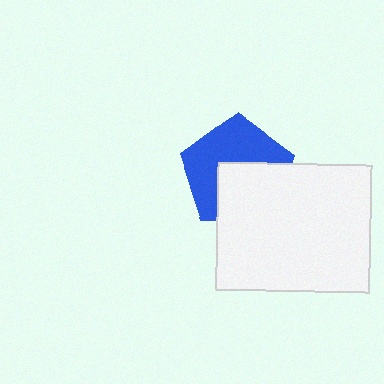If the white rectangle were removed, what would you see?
You would see the complete blue pentagon.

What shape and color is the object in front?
The object in front is a white rectangle.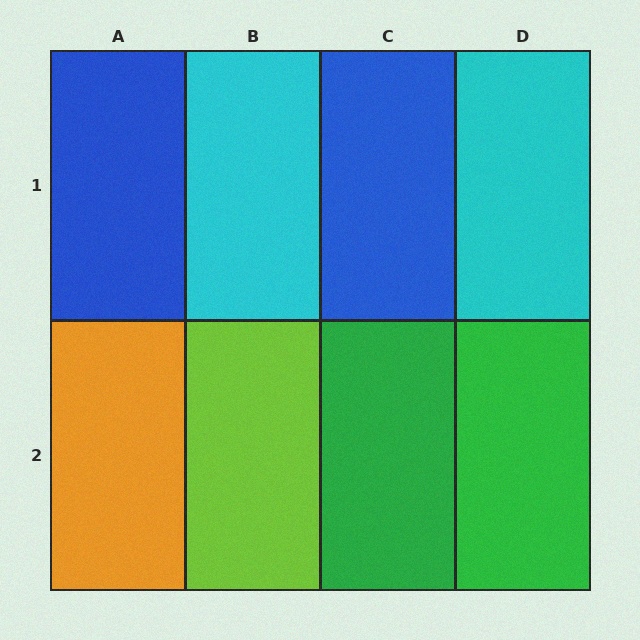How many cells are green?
2 cells are green.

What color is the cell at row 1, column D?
Cyan.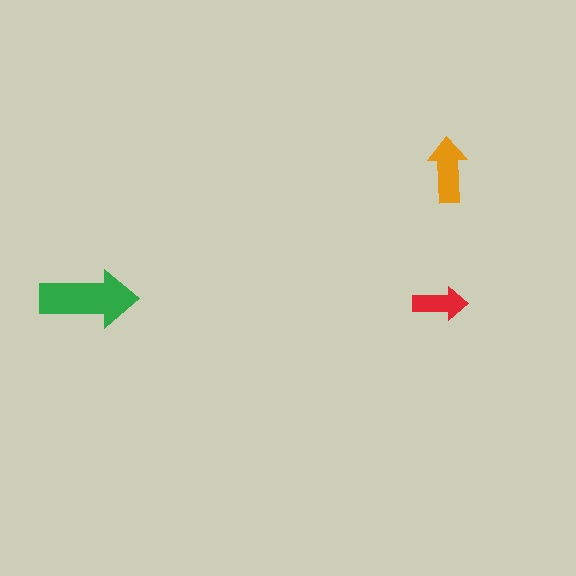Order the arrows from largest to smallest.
the green one, the orange one, the red one.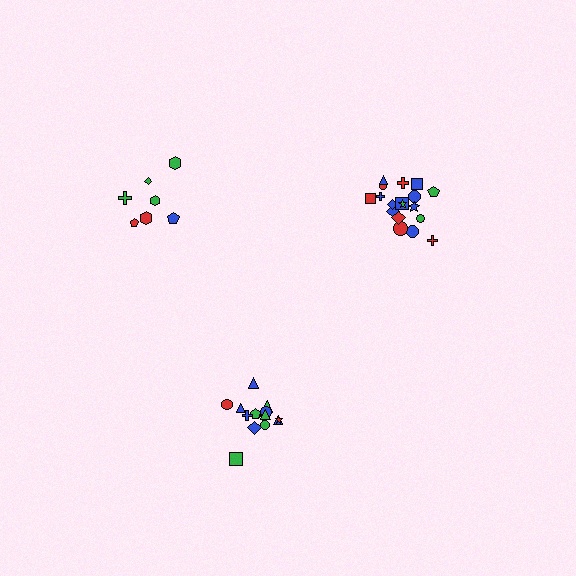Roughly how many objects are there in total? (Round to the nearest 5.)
Roughly 40 objects in total.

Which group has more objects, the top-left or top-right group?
The top-right group.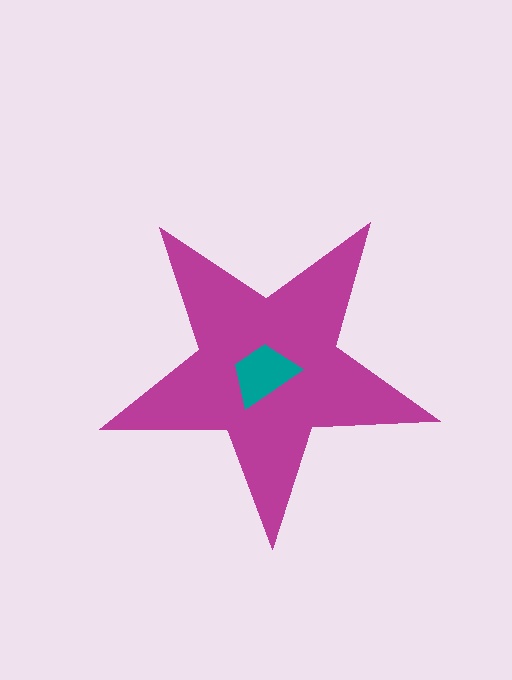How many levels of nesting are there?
2.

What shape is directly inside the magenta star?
The teal trapezoid.